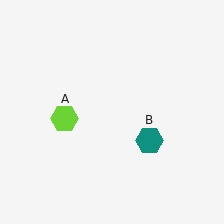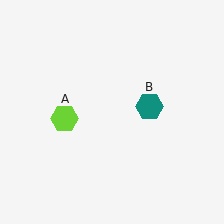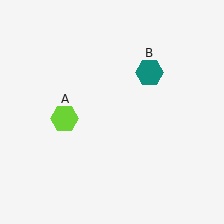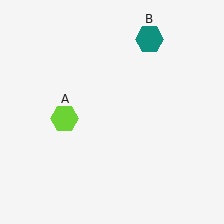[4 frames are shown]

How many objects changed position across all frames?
1 object changed position: teal hexagon (object B).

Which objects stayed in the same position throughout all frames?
Lime hexagon (object A) remained stationary.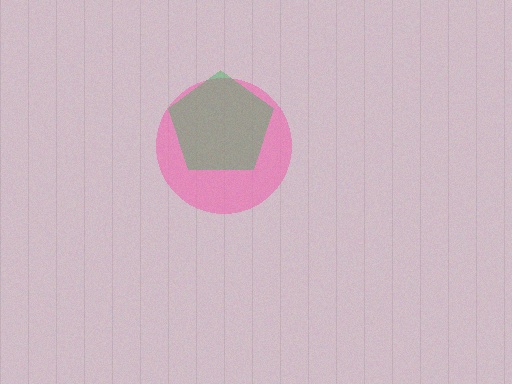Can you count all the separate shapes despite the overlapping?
Yes, there are 2 separate shapes.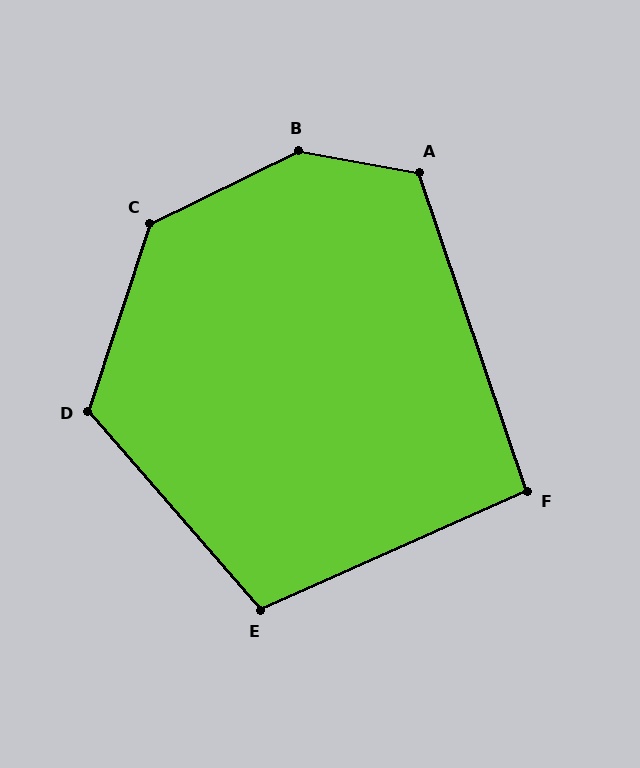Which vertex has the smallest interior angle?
F, at approximately 95 degrees.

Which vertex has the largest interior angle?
B, at approximately 144 degrees.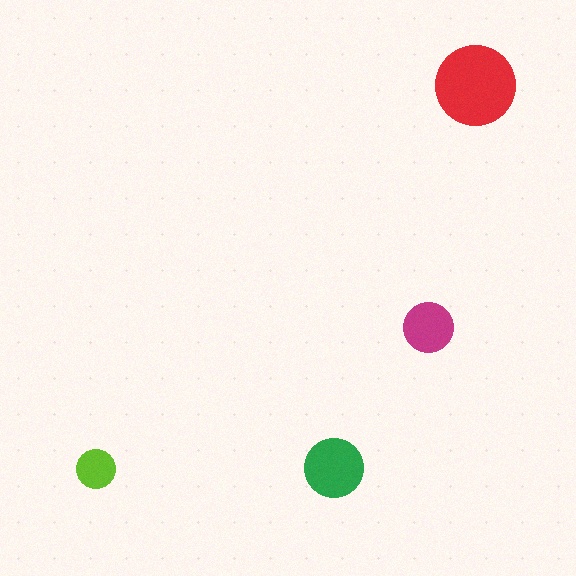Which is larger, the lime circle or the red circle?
The red one.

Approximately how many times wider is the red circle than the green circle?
About 1.5 times wider.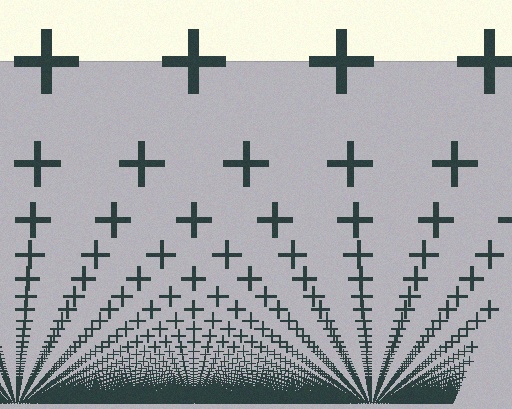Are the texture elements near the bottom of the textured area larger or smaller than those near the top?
Smaller. The gradient is inverted — elements near the bottom are smaller and denser.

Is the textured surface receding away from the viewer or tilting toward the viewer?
The surface appears to tilt toward the viewer. Texture elements get larger and sparser toward the top.